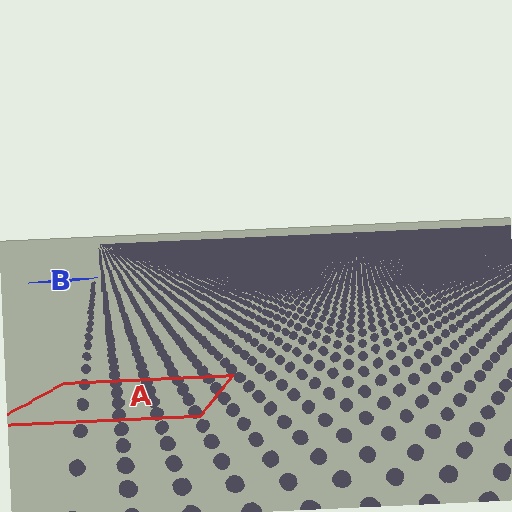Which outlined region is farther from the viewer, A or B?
Region B is farther from the viewer — the texture elements inside it appear smaller and more densely packed.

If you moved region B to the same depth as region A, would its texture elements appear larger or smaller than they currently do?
They would appear larger. At a closer depth, the same texture elements are projected at a bigger on-screen size.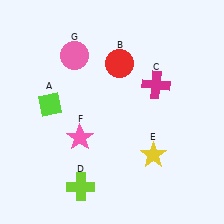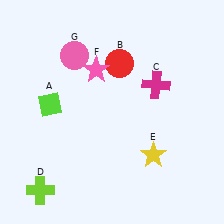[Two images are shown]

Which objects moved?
The objects that moved are: the lime cross (D), the pink star (F).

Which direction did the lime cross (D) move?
The lime cross (D) moved left.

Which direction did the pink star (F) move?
The pink star (F) moved up.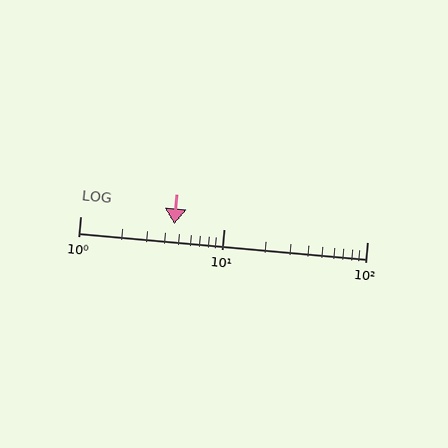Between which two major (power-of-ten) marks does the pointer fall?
The pointer is between 1 and 10.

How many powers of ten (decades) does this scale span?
The scale spans 2 decades, from 1 to 100.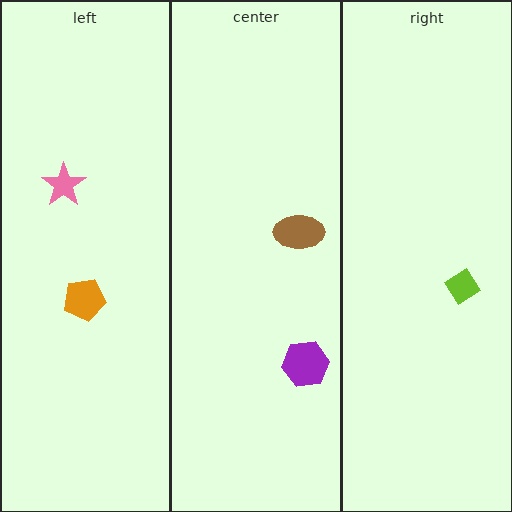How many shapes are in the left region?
2.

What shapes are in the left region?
The orange pentagon, the pink star.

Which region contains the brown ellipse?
The center region.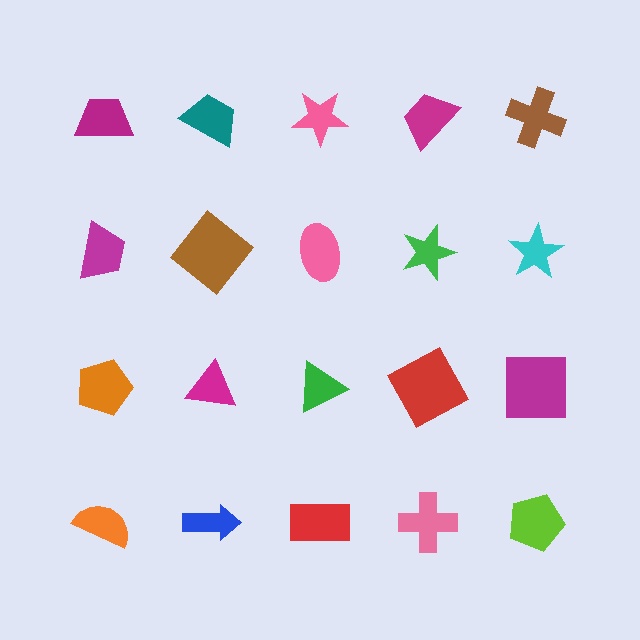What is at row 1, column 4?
A magenta trapezoid.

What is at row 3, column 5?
A magenta square.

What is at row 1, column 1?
A magenta trapezoid.